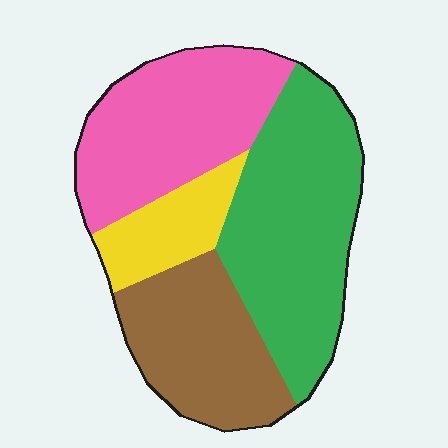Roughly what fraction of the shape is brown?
Brown covers 24% of the shape.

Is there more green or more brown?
Green.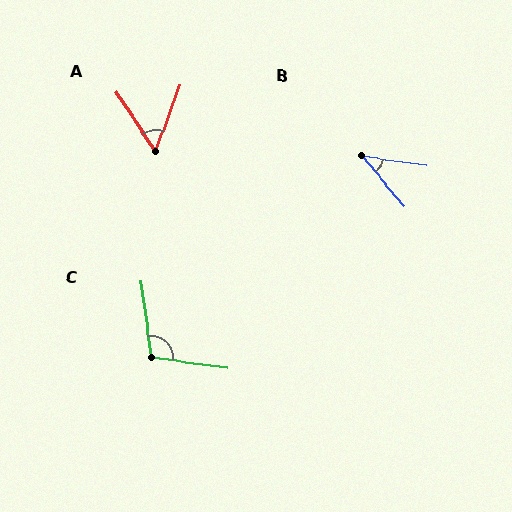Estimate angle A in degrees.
Approximately 54 degrees.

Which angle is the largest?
C, at approximately 106 degrees.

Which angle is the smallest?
B, at approximately 41 degrees.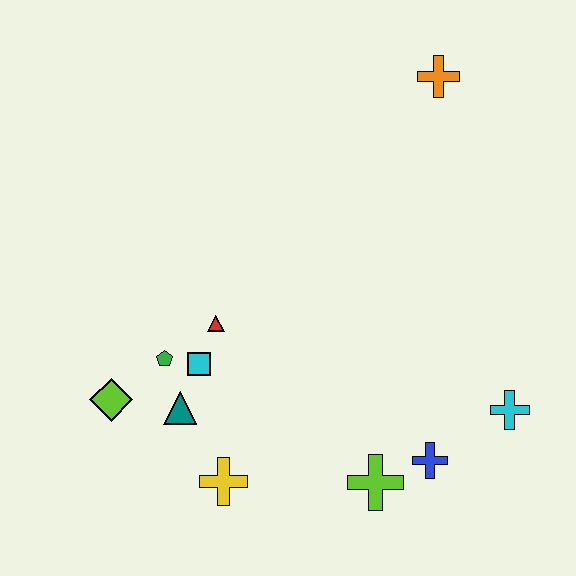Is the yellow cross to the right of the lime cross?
No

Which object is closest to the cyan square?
The green pentagon is closest to the cyan square.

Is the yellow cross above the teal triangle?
No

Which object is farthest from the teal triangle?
The orange cross is farthest from the teal triangle.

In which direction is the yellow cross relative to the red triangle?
The yellow cross is below the red triangle.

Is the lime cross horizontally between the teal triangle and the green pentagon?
No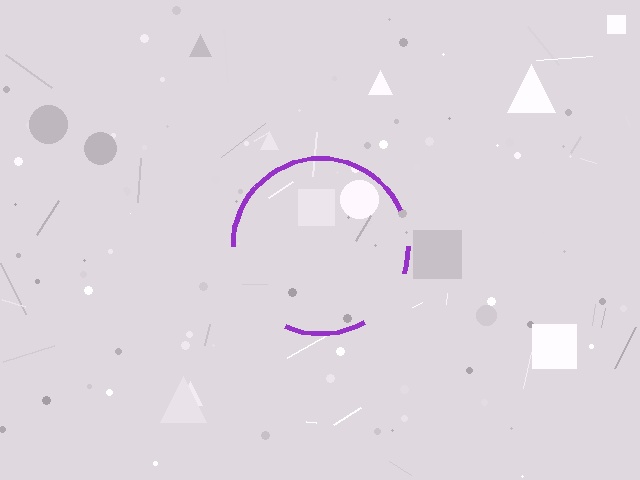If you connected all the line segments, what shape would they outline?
They would outline a circle.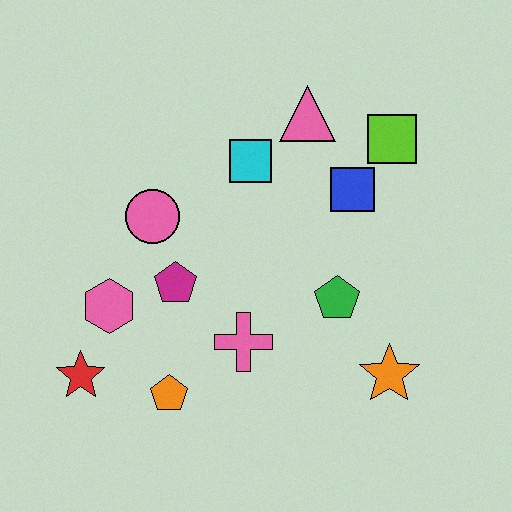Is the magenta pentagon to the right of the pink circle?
Yes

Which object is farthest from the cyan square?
The red star is farthest from the cyan square.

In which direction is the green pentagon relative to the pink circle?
The green pentagon is to the right of the pink circle.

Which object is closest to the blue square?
The lime square is closest to the blue square.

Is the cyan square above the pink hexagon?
Yes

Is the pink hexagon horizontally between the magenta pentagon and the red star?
Yes